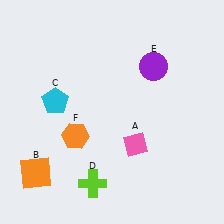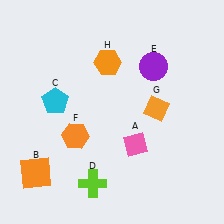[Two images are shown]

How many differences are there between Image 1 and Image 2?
There are 2 differences between the two images.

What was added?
An orange diamond (G), an orange hexagon (H) were added in Image 2.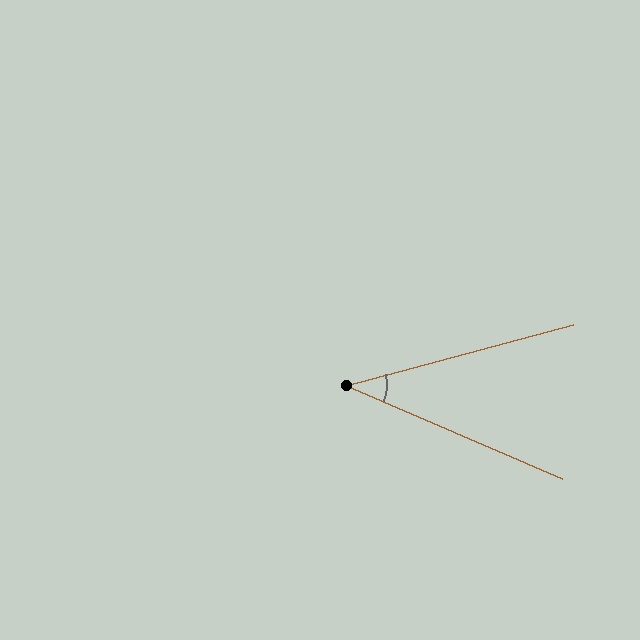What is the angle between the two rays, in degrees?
Approximately 38 degrees.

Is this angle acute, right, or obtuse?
It is acute.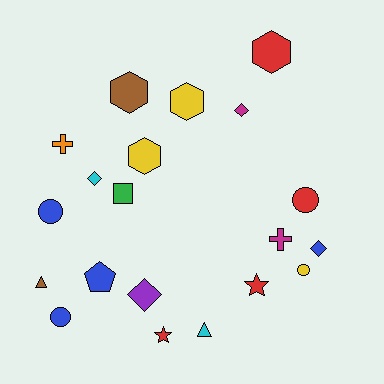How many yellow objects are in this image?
There are 3 yellow objects.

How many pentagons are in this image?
There is 1 pentagon.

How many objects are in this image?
There are 20 objects.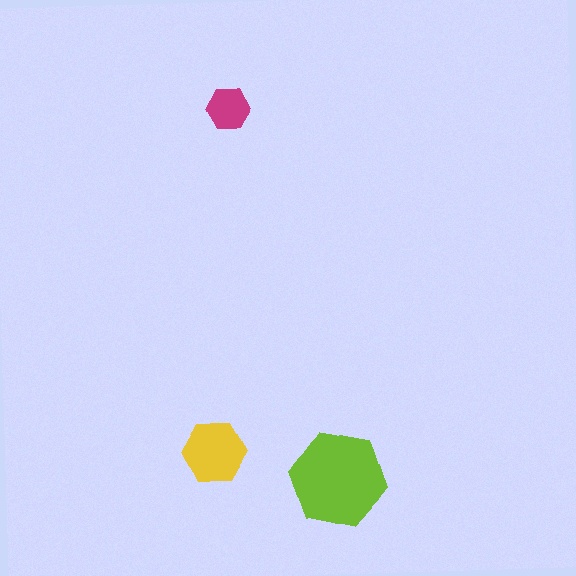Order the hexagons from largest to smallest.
the lime one, the yellow one, the magenta one.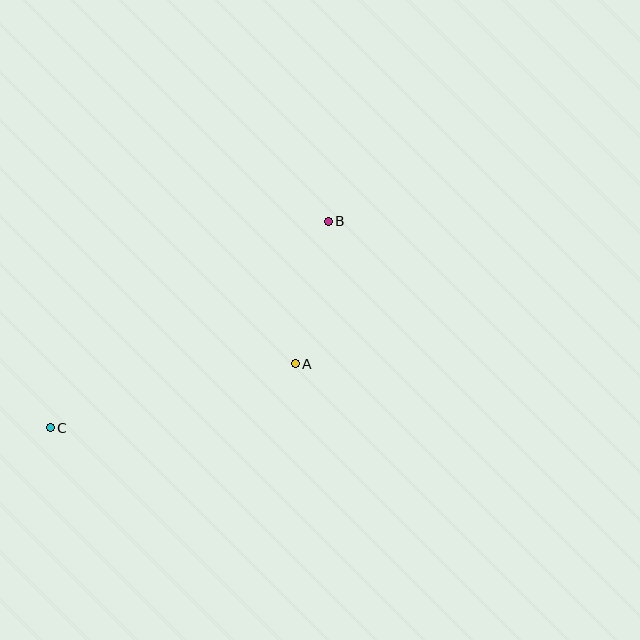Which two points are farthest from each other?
Points B and C are farthest from each other.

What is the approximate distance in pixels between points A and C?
The distance between A and C is approximately 253 pixels.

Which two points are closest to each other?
Points A and B are closest to each other.